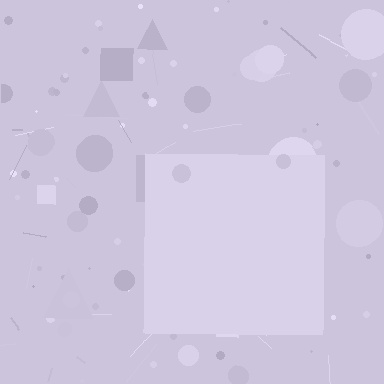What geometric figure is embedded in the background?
A square is embedded in the background.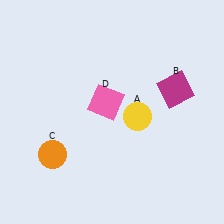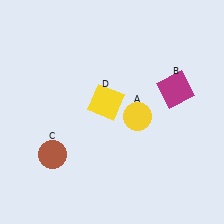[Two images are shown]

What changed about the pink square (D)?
In Image 1, D is pink. In Image 2, it changed to yellow.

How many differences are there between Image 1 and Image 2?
There are 2 differences between the two images.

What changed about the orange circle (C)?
In Image 1, C is orange. In Image 2, it changed to brown.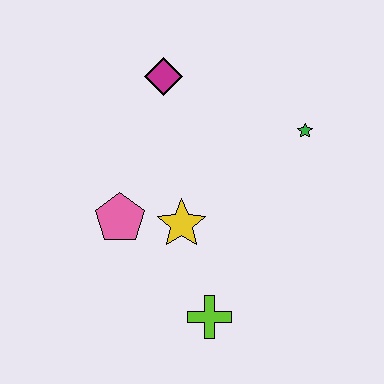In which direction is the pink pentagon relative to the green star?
The pink pentagon is to the left of the green star.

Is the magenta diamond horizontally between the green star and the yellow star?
No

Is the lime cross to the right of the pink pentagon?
Yes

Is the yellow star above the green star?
No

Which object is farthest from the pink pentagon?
The green star is farthest from the pink pentagon.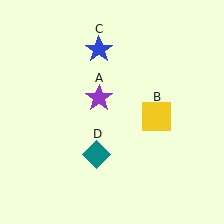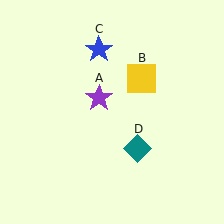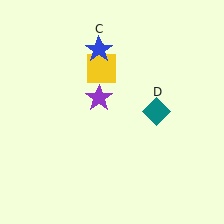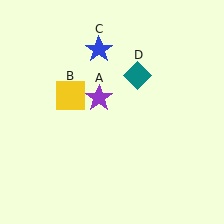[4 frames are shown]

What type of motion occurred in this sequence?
The yellow square (object B), teal diamond (object D) rotated counterclockwise around the center of the scene.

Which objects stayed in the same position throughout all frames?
Purple star (object A) and blue star (object C) remained stationary.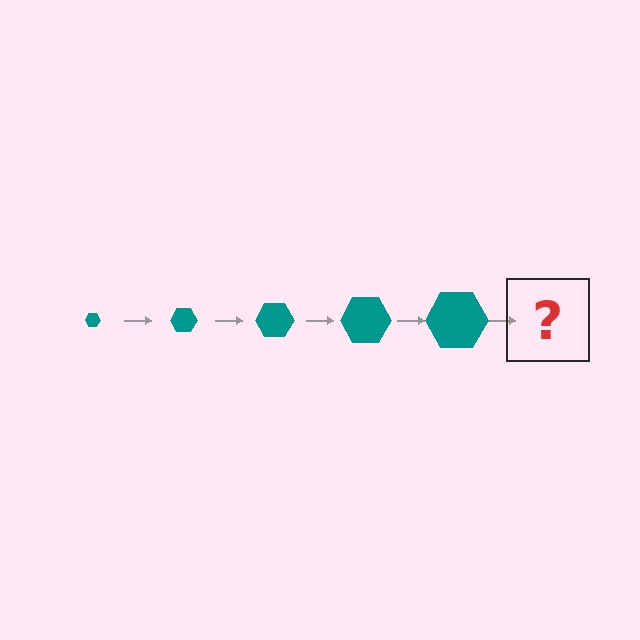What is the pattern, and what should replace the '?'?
The pattern is that the hexagon gets progressively larger each step. The '?' should be a teal hexagon, larger than the previous one.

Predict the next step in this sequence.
The next step is a teal hexagon, larger than the previous one.